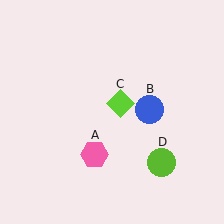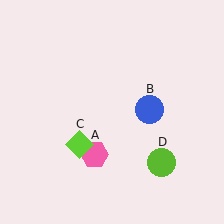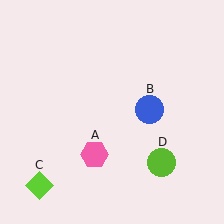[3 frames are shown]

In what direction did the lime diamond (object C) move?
The lime diamond (object C) moved down and to the left.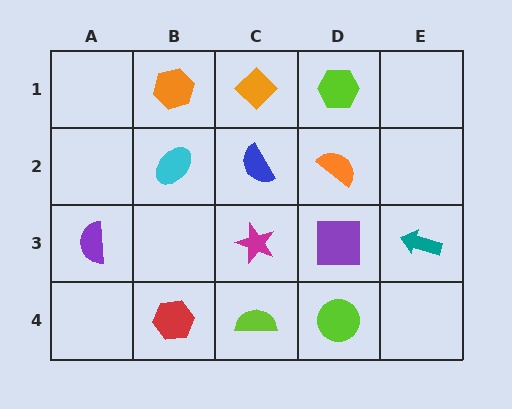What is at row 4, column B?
A red hexagon.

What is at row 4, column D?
A lime circle.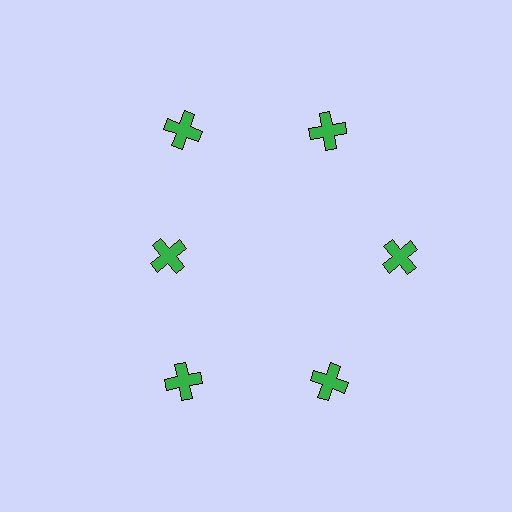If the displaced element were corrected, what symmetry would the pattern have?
It would have 6-fold rotational symmetry — the pattern would map onto itself every 60 degrees.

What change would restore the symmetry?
The symmetry would be restored by moving it outward, back onto the ring so that all 6 crosses sit at equal angles and equal distance from the center.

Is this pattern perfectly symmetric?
No. The 6 green crosses are arranged in a ring, but one element near the 9 o'clock position is pulled inward toward the center, breaking the 6-fold rotational symmetry.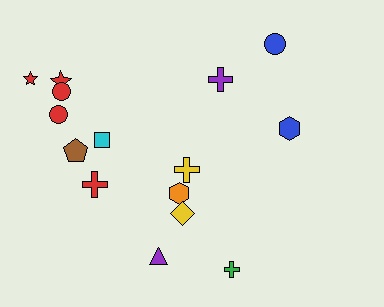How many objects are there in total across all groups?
There are 15 objects.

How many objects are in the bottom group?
There are 5 objects.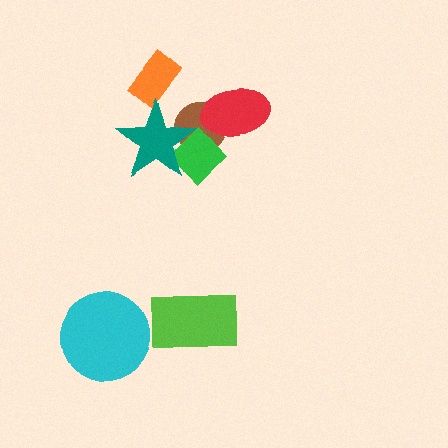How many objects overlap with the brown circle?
3 objects overlap with the brown circle.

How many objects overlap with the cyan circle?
0 objects overlap with the cyan circle.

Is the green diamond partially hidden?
Yes, it is partially covered by another shape.